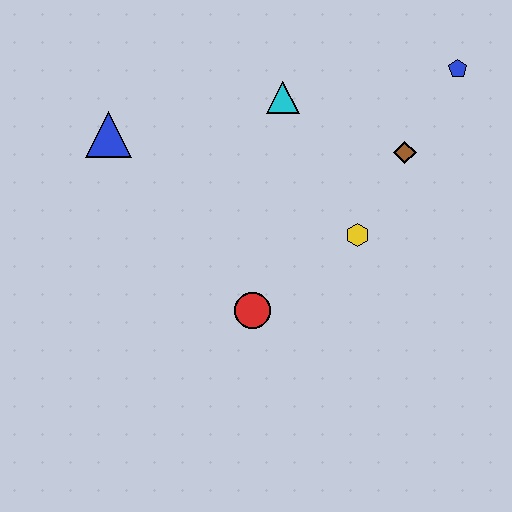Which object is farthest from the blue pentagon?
The blue triangle is farthest from the blue pentagon.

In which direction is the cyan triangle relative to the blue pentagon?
The cyan triangle is to the left of the blue pentagon.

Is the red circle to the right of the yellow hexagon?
No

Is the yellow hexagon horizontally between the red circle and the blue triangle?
No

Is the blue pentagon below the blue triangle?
No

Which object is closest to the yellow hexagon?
The brown diamond is closest to the yellow hexagon.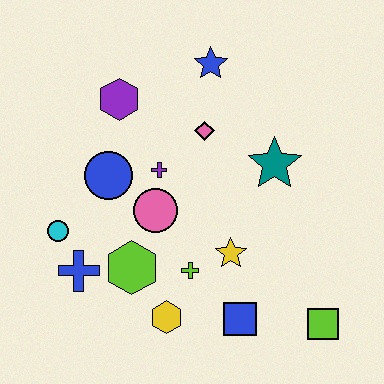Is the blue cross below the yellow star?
Yes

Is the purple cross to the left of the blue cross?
No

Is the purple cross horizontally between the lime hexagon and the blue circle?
No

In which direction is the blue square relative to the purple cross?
The blue square is below the purple cross.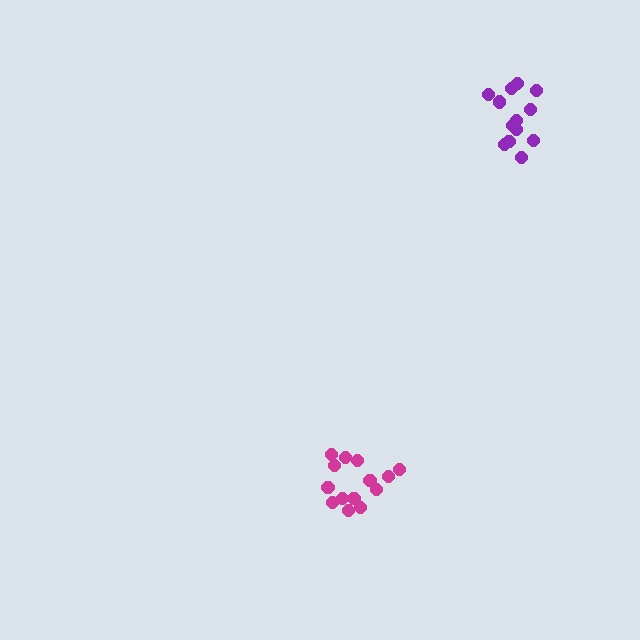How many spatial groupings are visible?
There are 2 spatial groupings.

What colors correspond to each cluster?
The clusters are colored: magenta, purple.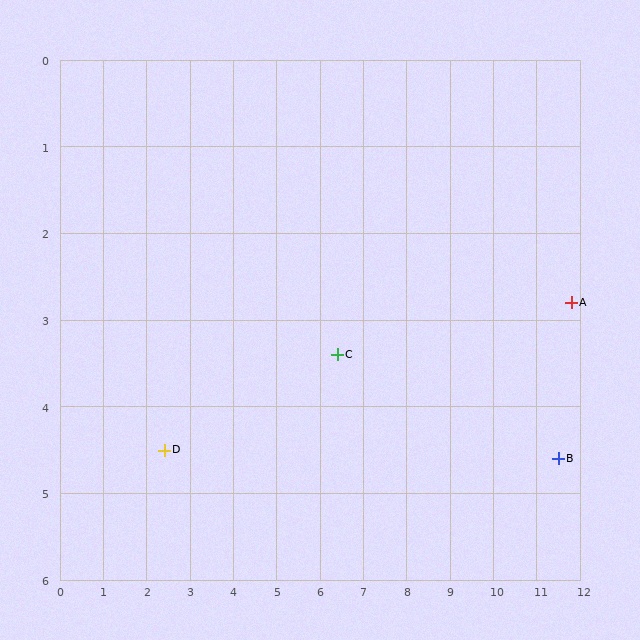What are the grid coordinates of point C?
Point C is at approximately (6.4, 3.4).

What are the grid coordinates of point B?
Point B is at approximately (11.5, 4.6).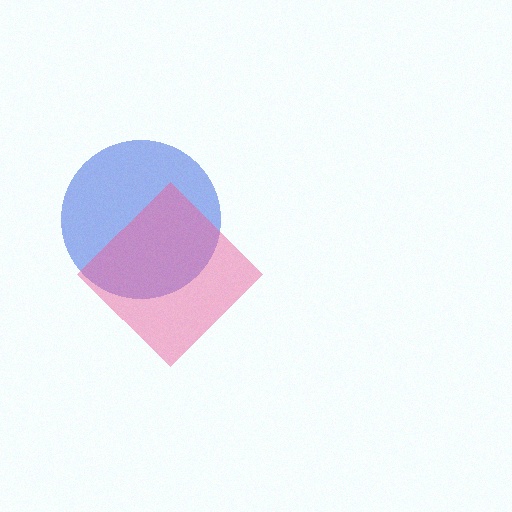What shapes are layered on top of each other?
The layered shapes are: a blue circle, a pink diamond.